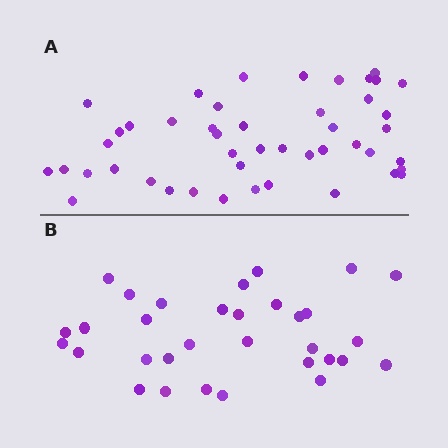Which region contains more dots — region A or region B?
Region A (the top region) has more dots.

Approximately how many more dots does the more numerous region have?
Region A has approximately 15 more dots than region B.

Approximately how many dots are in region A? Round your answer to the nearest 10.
About 50 dots. (The exact count is 46, which rounds to 50.)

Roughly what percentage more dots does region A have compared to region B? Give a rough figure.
About 45% more.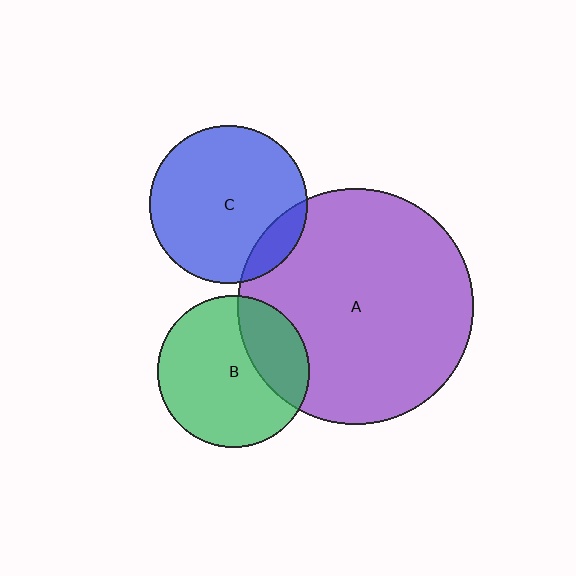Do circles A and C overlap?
Yes.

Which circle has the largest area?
Circle A (purple).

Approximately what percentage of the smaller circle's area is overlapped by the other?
Approximately 15%.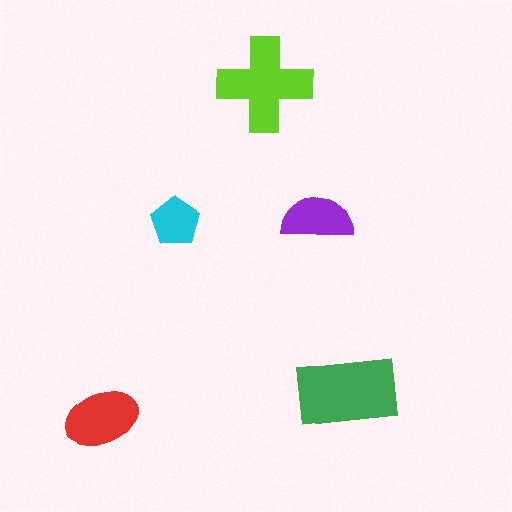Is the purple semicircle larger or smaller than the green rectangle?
Smaller.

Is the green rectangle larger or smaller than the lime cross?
Larger.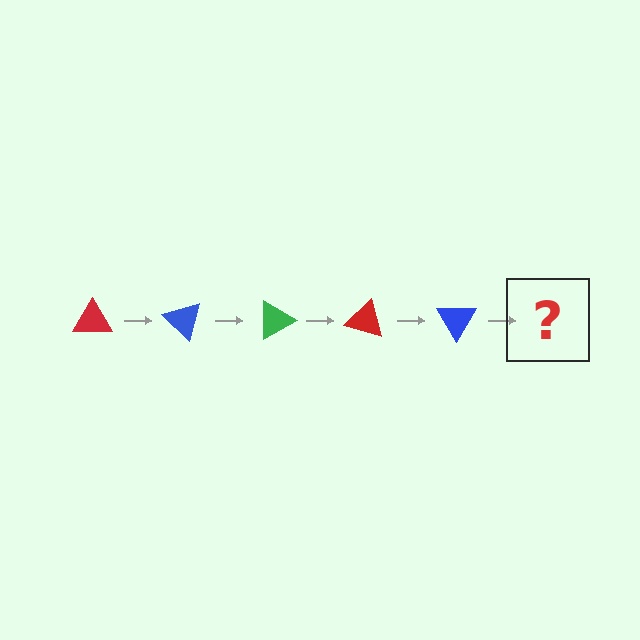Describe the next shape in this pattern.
It should be a green triangle, rotated 225 degrees from the start.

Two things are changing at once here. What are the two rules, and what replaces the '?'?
The two rules are that it rotates 45 degrees each step and the color cycles through red, blue, and green. The '?' should be a green triangle, rotated 225 degrees from the start.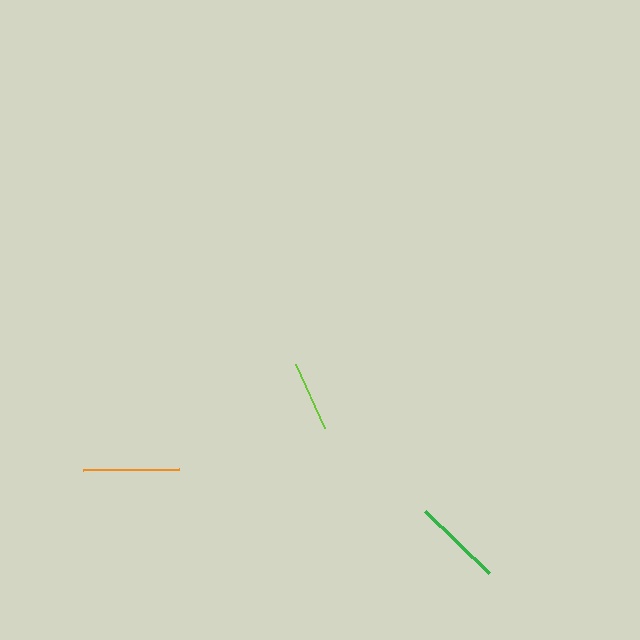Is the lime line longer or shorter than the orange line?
The orange line is longer than the lime line.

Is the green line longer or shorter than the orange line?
The orange line is longer than the green line.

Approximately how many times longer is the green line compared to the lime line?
The green line is approximately 1.3 times the length of the lime line.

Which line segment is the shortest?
The lime line is the shortest at approximately 71 pixels.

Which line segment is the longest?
The orange line is the longest at approximately 96 pixels.